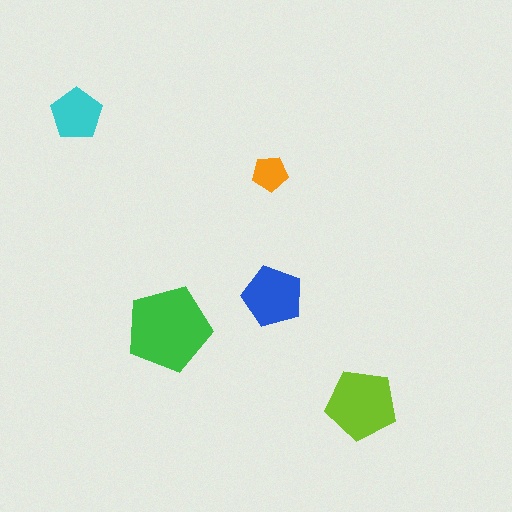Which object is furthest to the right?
The lime pentagon is rightmost.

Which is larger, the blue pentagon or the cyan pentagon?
The blue one.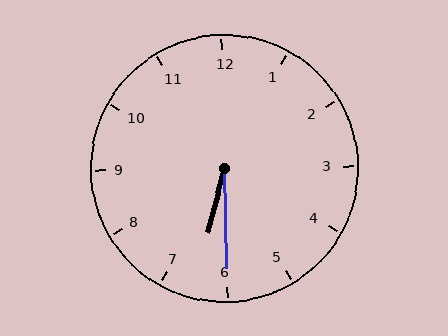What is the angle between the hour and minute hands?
Approximately 15 degrees.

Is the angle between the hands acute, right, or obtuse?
It is acute.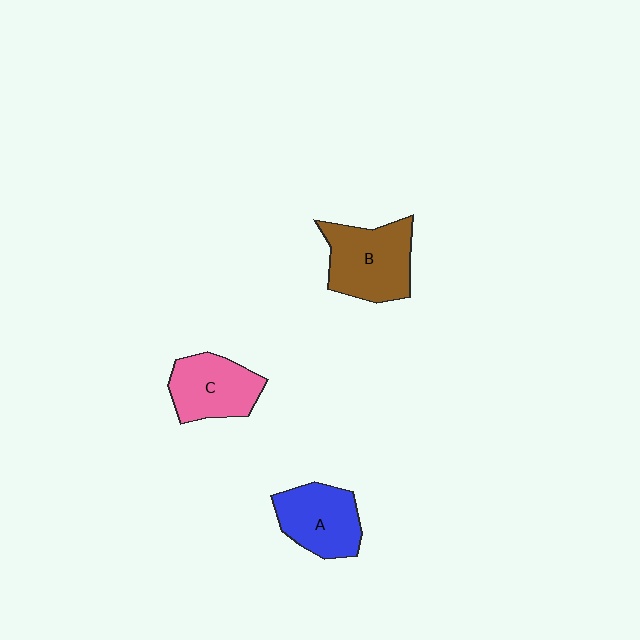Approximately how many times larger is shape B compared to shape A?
Approximately 1.2 times.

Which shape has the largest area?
Shape B (brown).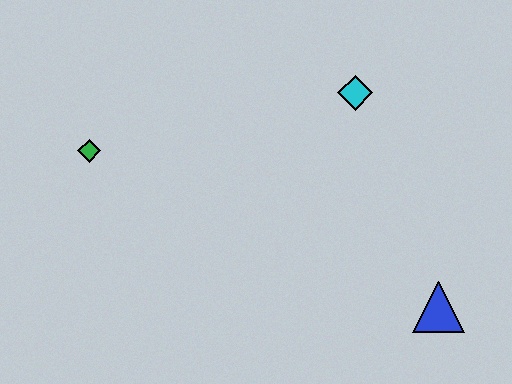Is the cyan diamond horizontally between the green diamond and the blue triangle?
Yes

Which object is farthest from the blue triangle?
The green diamond is farthest from the blue triangle.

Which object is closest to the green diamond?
The cyan diamond is closest to the green diamond.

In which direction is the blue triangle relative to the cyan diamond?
The blue triangle is below the cyan diamond.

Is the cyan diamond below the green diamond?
No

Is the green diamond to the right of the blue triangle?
No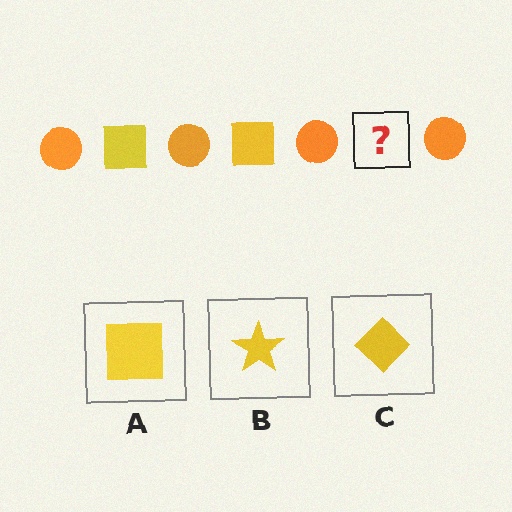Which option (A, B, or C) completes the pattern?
A.